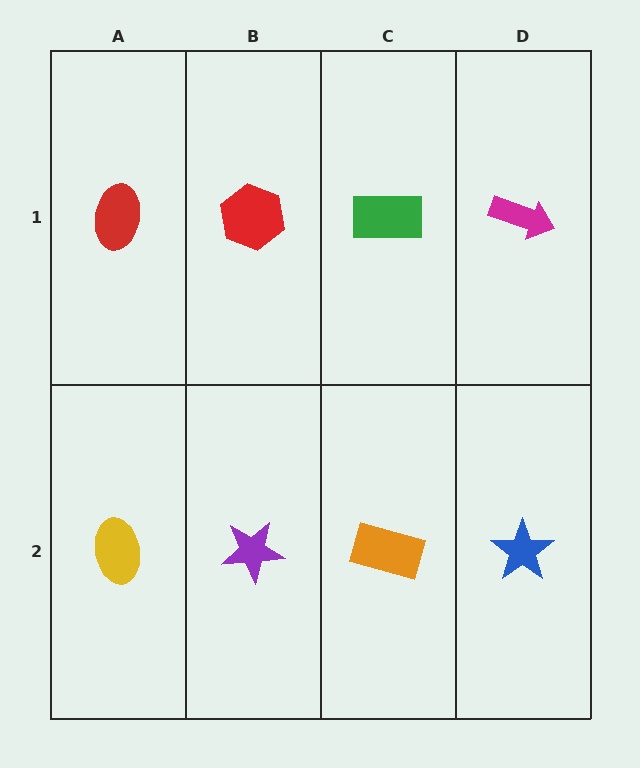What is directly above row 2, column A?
A red ellipse.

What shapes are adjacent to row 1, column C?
An orange rectangle (row 2, column C), a red hexagon (row 1, column B), a magenta arrow (row 1, column D).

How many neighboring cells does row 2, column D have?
2.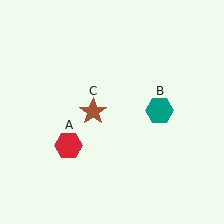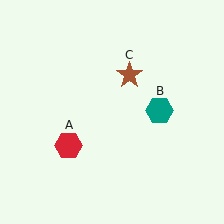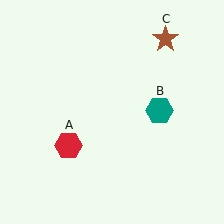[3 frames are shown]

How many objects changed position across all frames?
1 object changed position: brown star (object C).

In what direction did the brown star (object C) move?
The brown star (object C) moved up and to the right.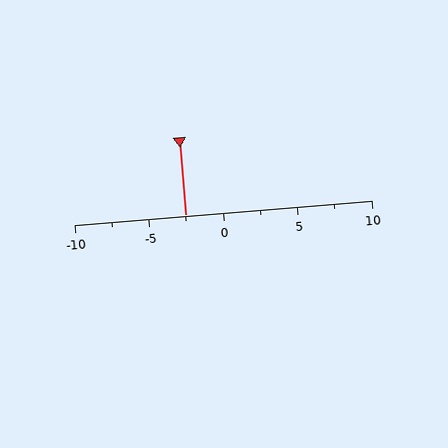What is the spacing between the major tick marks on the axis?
The major ticks are spaced 5 apart.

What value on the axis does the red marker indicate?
The marker indicates approximately -2.5.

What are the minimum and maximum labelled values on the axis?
The axis runs from -10 to 10.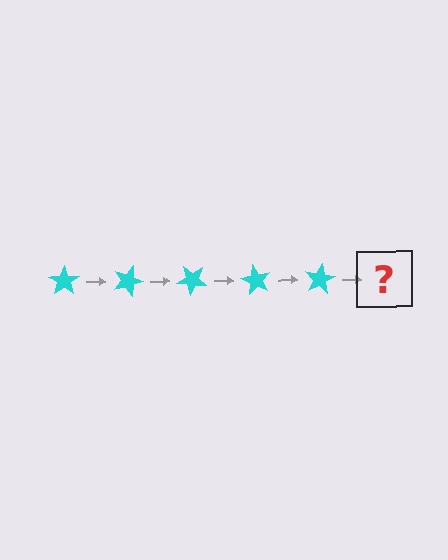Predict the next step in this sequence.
The next step is a cyan star rotated 100 degrees.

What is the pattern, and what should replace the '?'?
The pattern is that the star rotates 20 degrees each step. The '?' should be a cyan star rotated 100 degrees.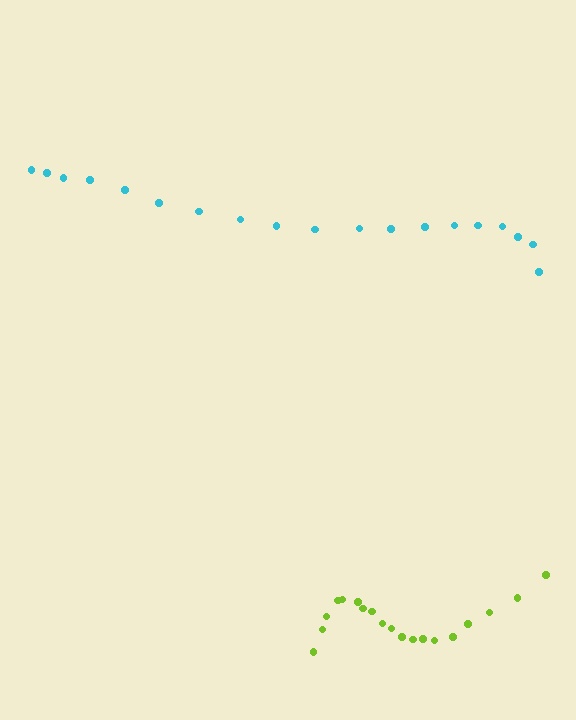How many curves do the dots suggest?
There are 2 distinct paths.